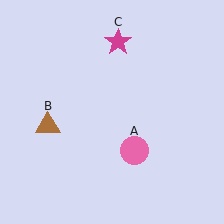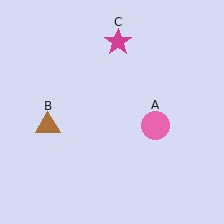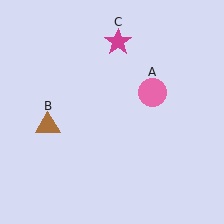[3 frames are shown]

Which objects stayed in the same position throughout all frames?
Brown triangle (object B) and magenta star (object C) remained stationary.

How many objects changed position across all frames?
1 object changed position: pink circle (object A).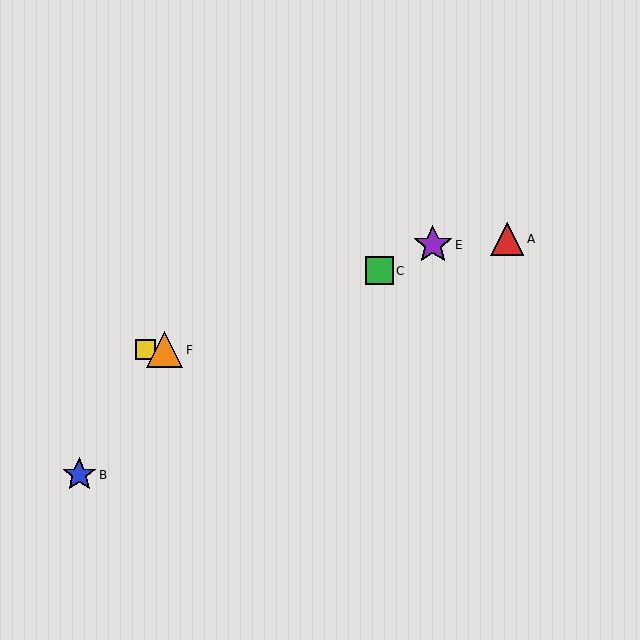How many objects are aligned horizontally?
2 objects (D, F) are aligned horizontally.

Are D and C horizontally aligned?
No, D is at y≈350 and C is at y≈271.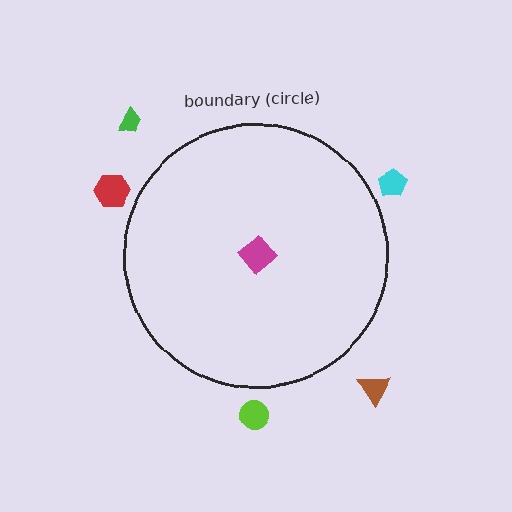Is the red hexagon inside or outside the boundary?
Outside.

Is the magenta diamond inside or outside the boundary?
Inside.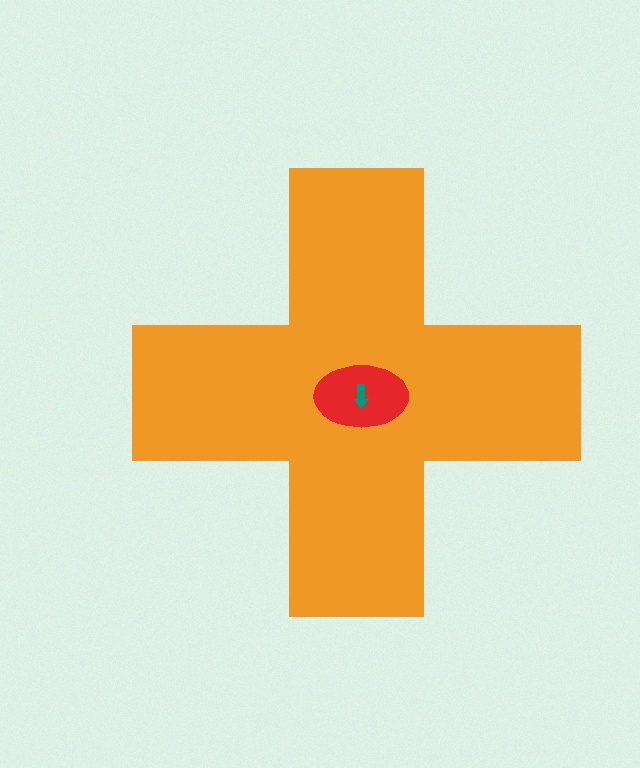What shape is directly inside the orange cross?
The red ellipse.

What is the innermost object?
The teal arrow.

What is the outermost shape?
The orange cross.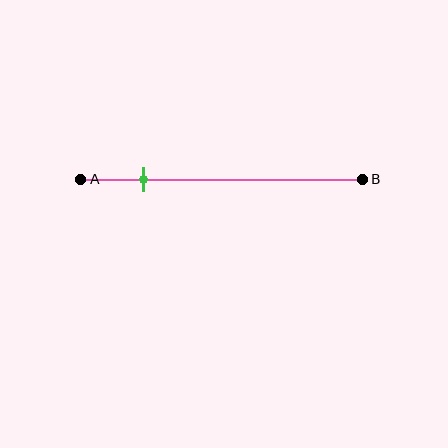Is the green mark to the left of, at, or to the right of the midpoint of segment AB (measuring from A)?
The green mark is to the left of the midpoint of segment AB.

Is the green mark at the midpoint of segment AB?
No, the mark is at about 20% from A, not at the 50% midpoint.